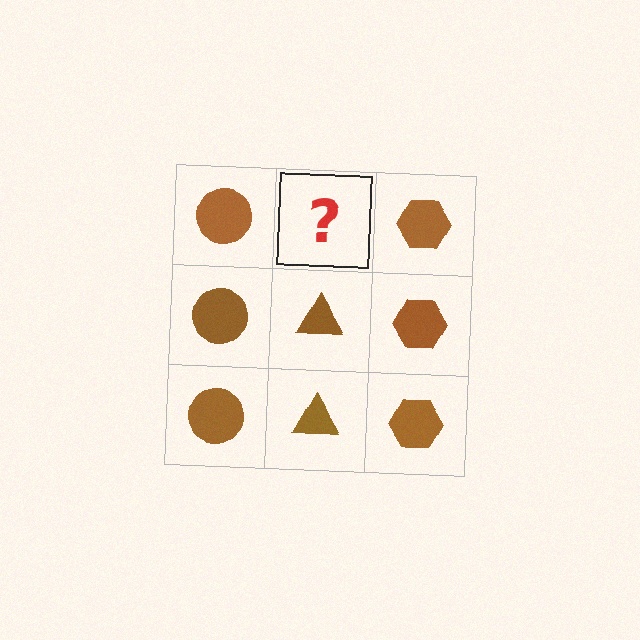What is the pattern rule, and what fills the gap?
The rule is that each column has a consistent shape. The gap should be filled with a brown triangle.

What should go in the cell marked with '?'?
The missing cell should contain a brown triangle.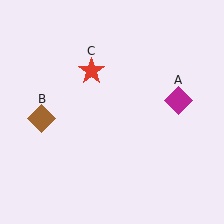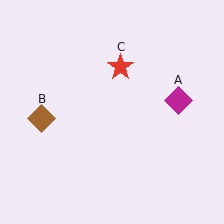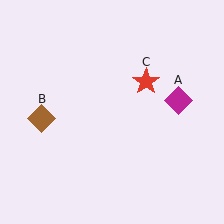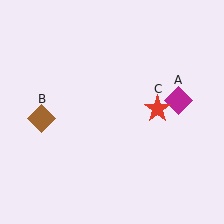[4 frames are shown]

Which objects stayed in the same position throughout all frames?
Magenta diamond (object A) and brown diamond (object B) remained stationary.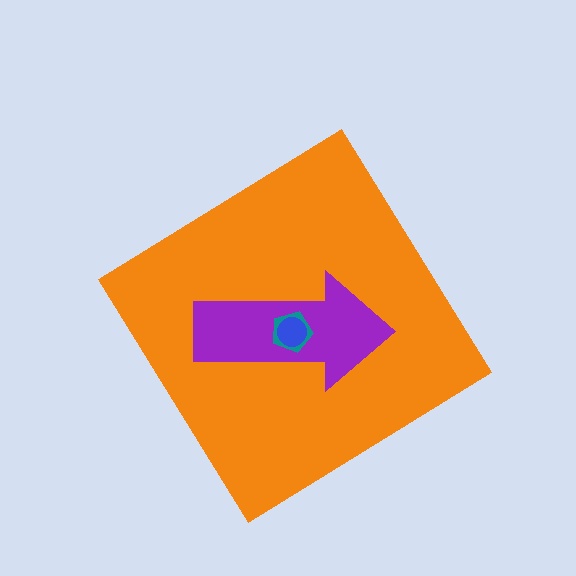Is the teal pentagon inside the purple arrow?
Yes.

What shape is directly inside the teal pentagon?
The blue circle.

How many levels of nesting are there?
4.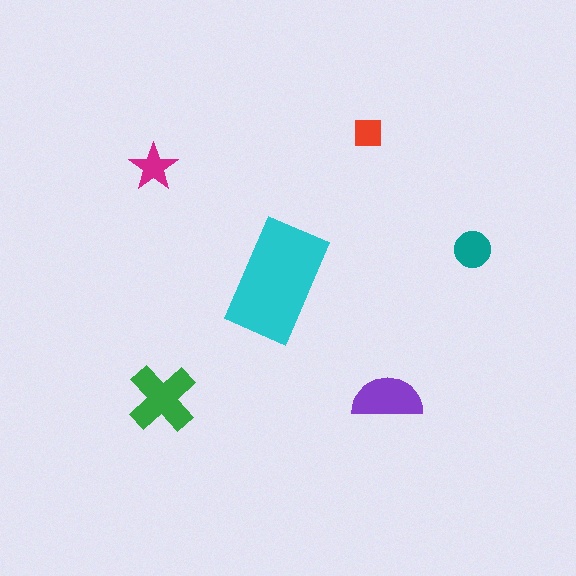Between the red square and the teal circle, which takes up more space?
The teal circle.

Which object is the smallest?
The red square.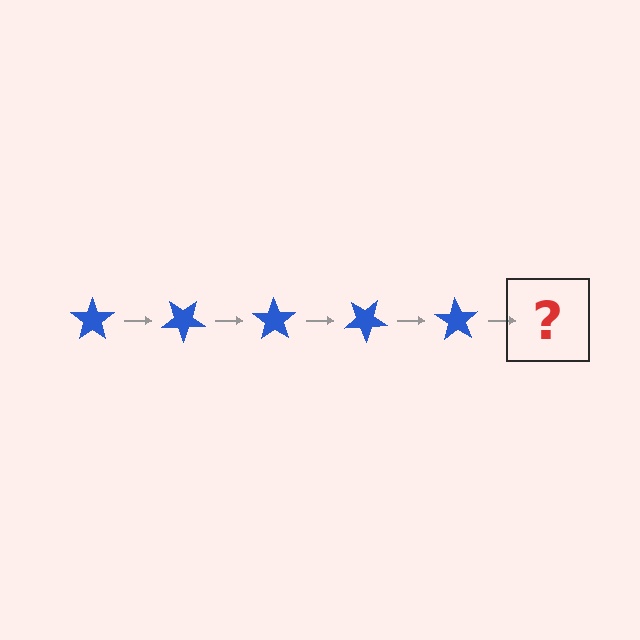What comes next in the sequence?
The next element should be a blue star rotated 175 degrees.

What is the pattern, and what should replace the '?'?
The pattern is that the star rotates 35 degrees each step. The '?' should be a blue star rotated 175 degrees.